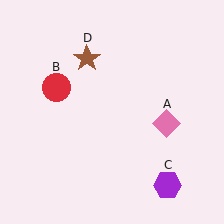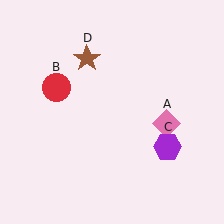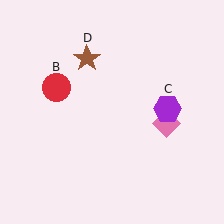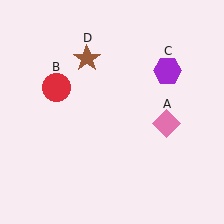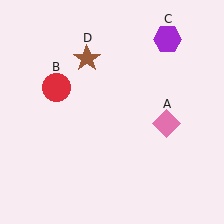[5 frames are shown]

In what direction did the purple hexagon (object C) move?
The purple hexagon (object C) moved up.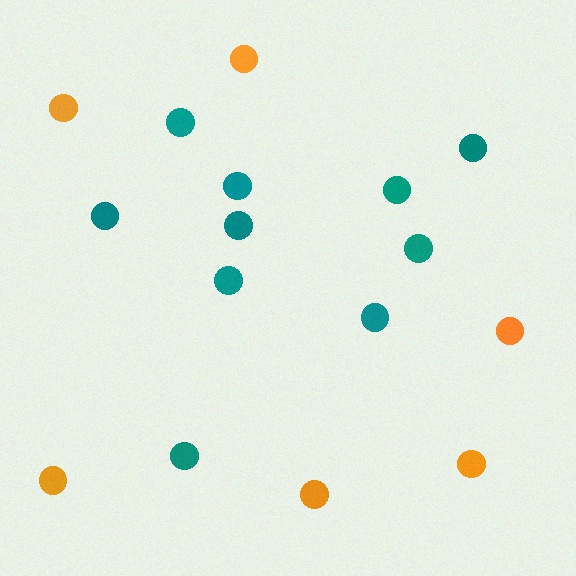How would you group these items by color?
There are 2 groups: one group of teal circles (10) and one group of orange circles (6).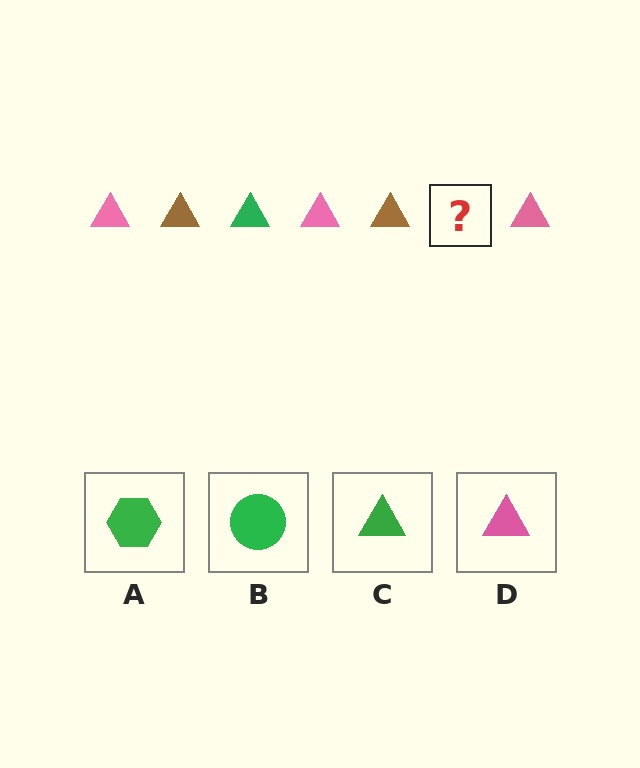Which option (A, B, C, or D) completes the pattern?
C.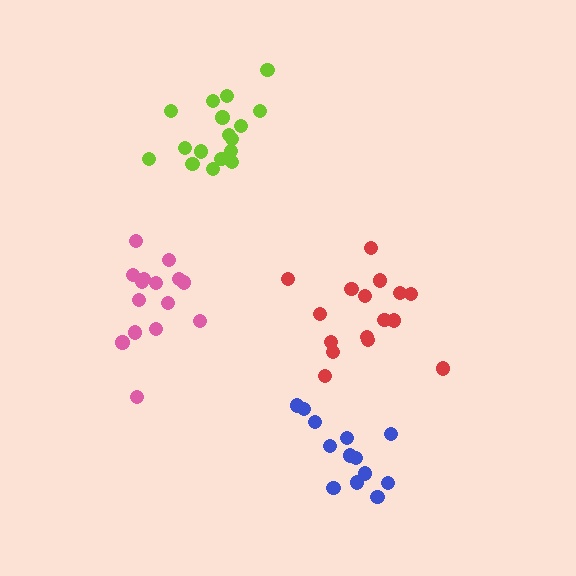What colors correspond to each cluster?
The clusters are colored: red, lime, pink, blue.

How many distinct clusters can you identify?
There are 4 distinct clusters.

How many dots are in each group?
Group 1: 16 dots, Group 2: 17 dots, Group 3: 15 dots, Group 4: 13 dots (61 total).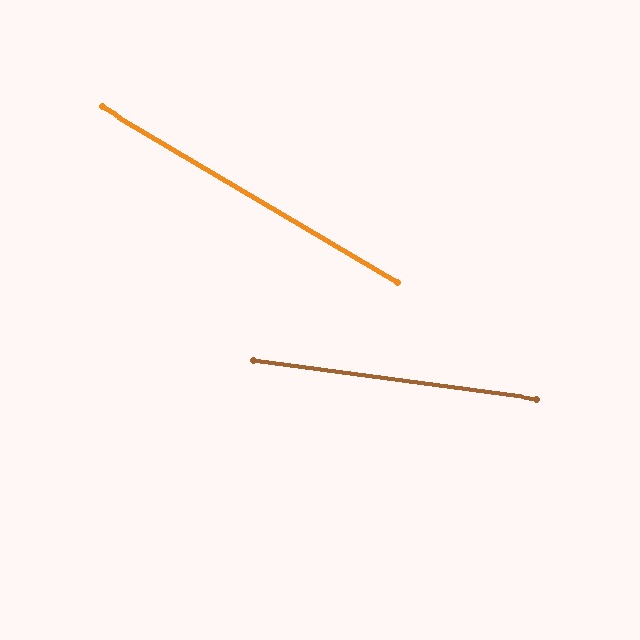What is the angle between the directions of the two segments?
Approximately 23 degrees.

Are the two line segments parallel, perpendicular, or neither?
Neither parallel nor perpendicular — they differ by about 23°.